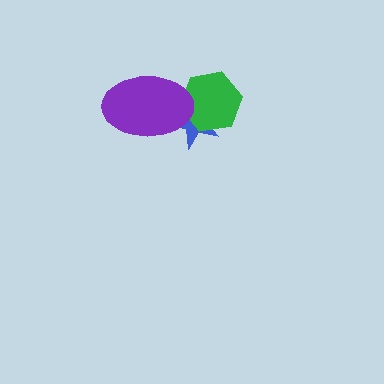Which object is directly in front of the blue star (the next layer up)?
The green hexagon is directly in front of the blue star.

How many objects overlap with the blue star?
2 objects overlap with the blue star.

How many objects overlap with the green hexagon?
2 objects overlap with the green hexagon.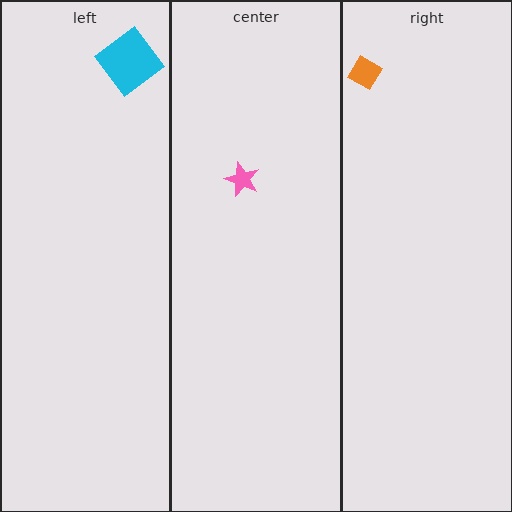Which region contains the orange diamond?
The right region.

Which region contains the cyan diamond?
The left region.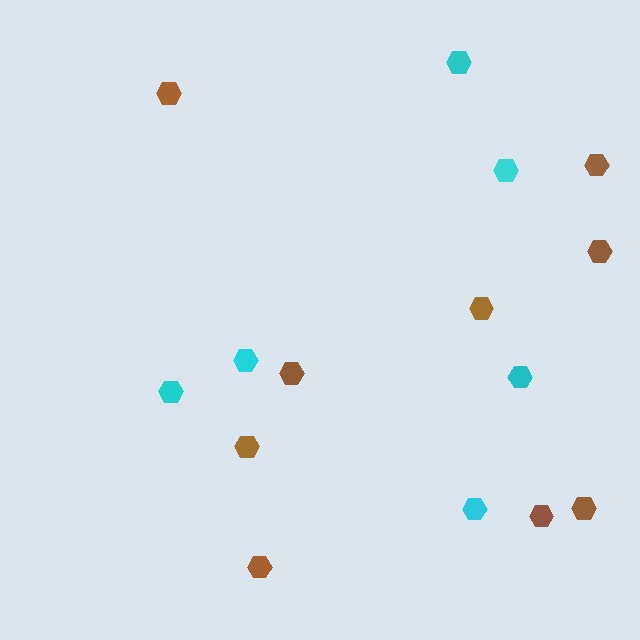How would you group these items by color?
There are 2 groups: one group of cyan hexagons (6) and one group of brown hexagons (9).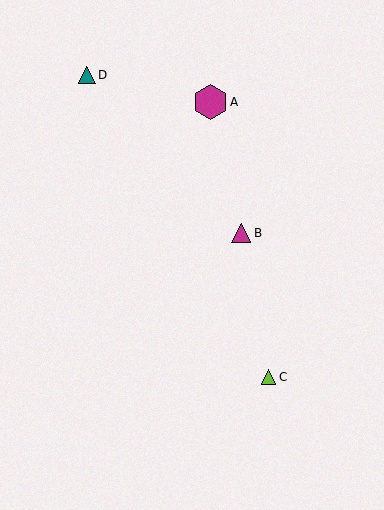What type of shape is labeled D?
Shape D is a teal triangle.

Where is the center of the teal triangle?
The center of the teal triangle is at (87, 75).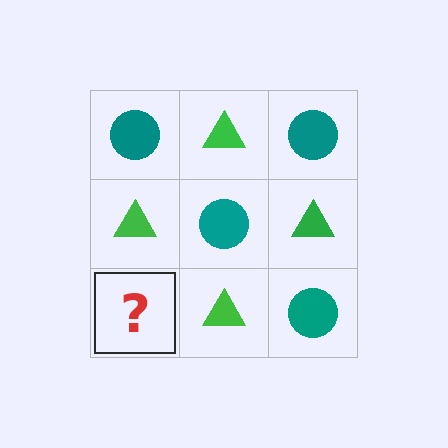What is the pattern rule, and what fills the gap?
The rule is that it alternates teal circle and green triangle in a checkerboard pattern. The gap should be filled with a teal circle.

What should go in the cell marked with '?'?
The missing cell should contain a teal circle.